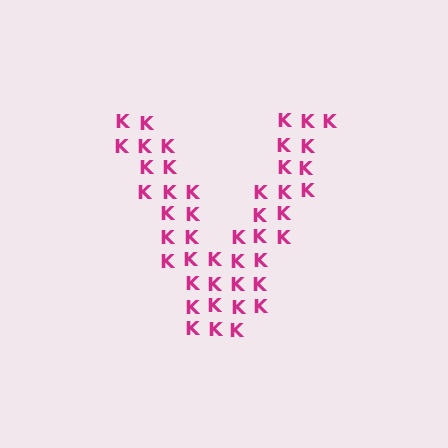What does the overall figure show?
The overall figure shows the letter V.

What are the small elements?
The small elements are letter K's.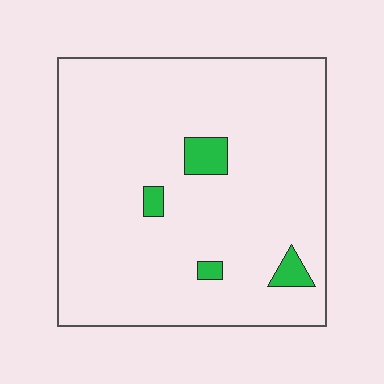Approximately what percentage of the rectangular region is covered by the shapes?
Approximately 5%.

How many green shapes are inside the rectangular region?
4.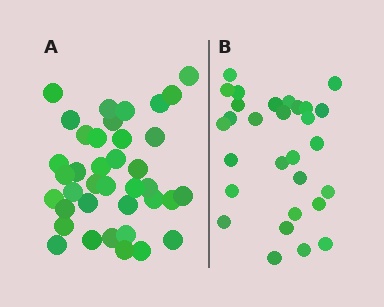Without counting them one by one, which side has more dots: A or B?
Region A (the left region) has more dots.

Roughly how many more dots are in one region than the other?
Region A has roughly 8 or so more dots than region B.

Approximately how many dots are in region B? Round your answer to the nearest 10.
About 30 dots. (The exact count is 29, which rounds to 30.)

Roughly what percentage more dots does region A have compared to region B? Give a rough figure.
About 30% more.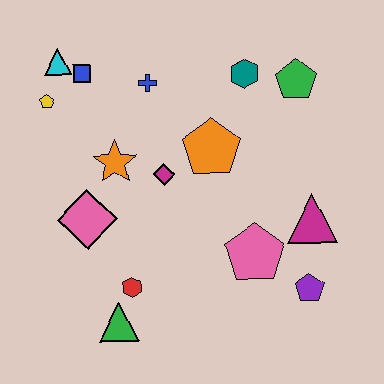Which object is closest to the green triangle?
The red hexagon is closest to the green triangle.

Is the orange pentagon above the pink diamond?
Yes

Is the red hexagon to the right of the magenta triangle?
No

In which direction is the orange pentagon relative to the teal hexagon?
The orange pentagon is below the teal hexagon.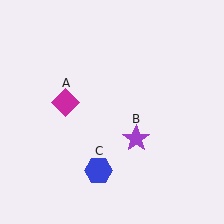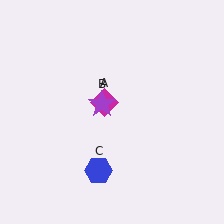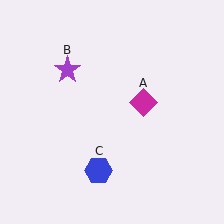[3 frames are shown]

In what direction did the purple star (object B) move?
The purple star (object B) moved up and to the left.